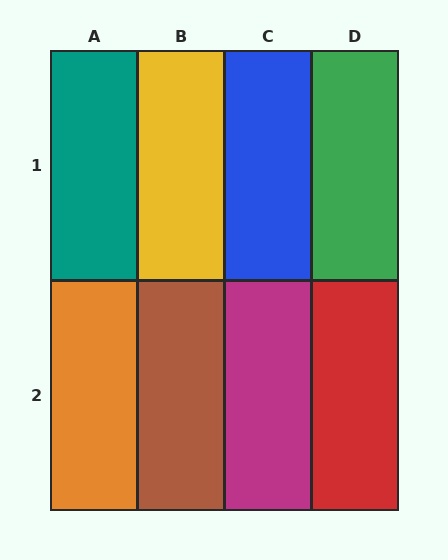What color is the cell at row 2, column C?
Magenta.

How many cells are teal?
1 cell is teal.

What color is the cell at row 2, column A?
Orange.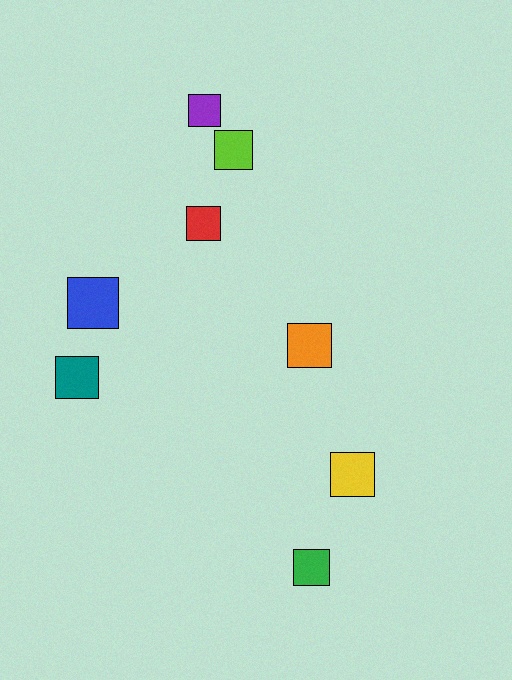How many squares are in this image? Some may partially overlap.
There are 8 squares.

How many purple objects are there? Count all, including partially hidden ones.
There is 1 purple object.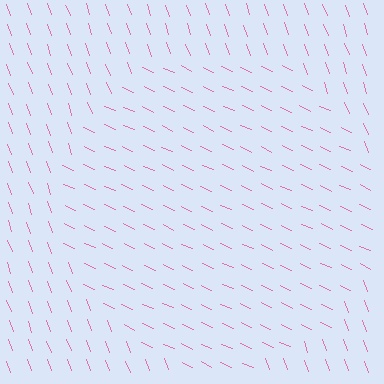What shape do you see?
I see a circle.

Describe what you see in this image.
The image is filled with small pink line segments. A circle region in the image has lines oriented differently from the surrounding lines, creating a visible texture boundary.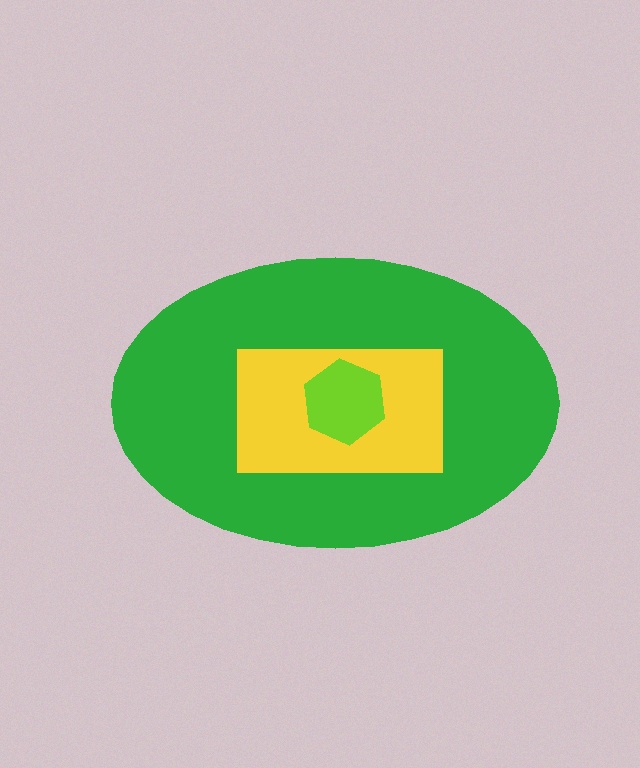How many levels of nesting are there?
3.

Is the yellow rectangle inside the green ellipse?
Yes.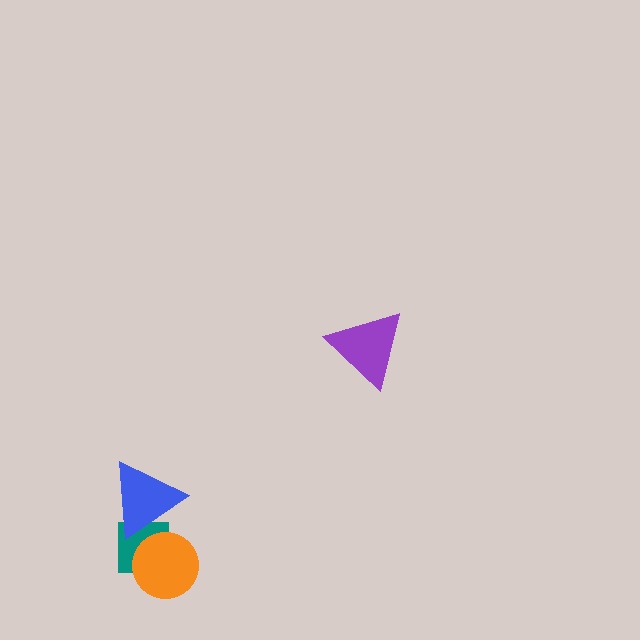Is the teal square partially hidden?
Yes, it is partially covered by another shape.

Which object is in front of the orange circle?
The blue triangle is in front of the orange circle.